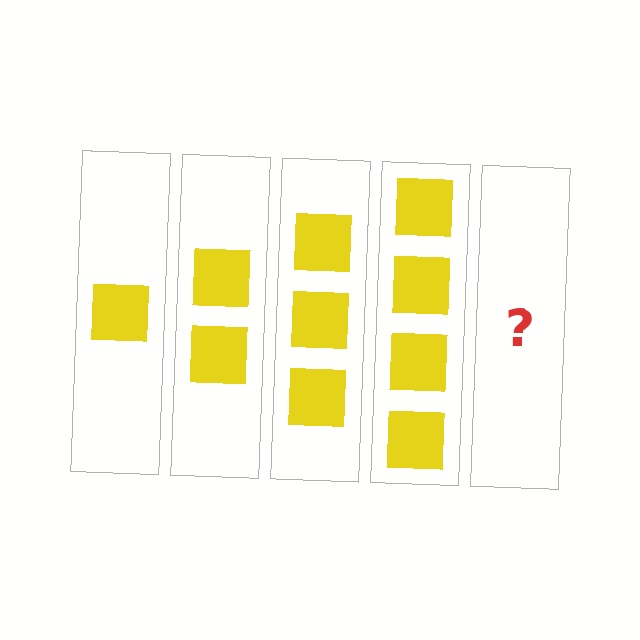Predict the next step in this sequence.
The next step is 5 squares.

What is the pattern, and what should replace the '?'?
The pattern is that each step adds one more square. The '?' should be 5 squares.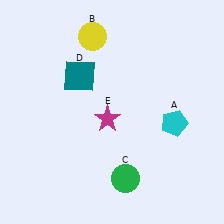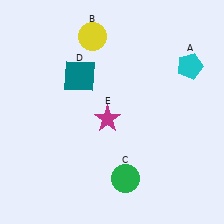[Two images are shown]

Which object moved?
The cyan pentagon (A) moved up.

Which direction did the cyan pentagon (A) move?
The cyan pentagon (A) moved up.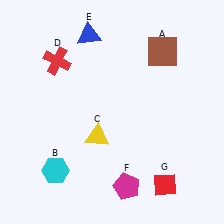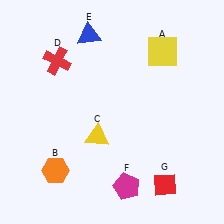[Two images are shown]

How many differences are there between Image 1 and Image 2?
There are 2 differences between the two images.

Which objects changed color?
A changed from brown to yellow. B changed from cyan to orange.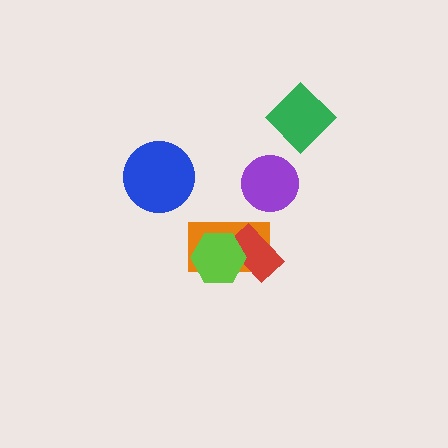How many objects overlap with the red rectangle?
2 objects overlap with the red rectangle.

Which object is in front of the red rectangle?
The lime hexagon is in front of the red rectangle.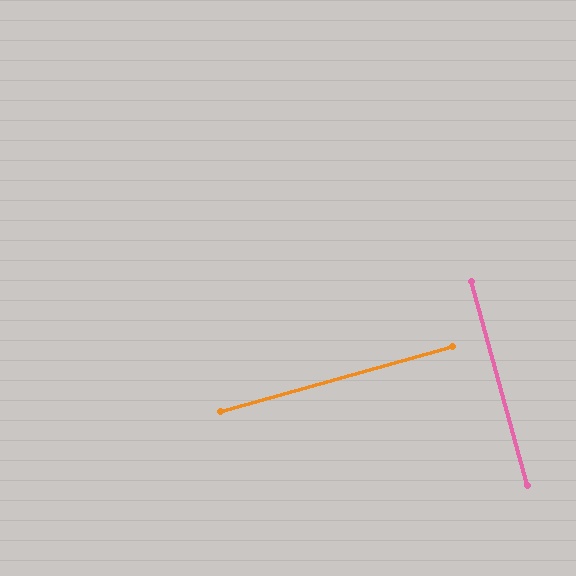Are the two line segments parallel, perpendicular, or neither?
Perpendicular — they meet at approximately 90°.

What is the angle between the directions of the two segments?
Approximately 90 degrees.